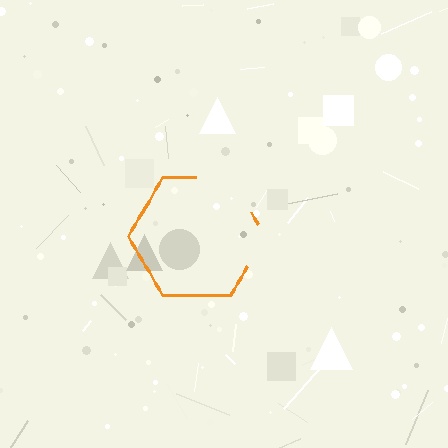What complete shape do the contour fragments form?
The contour fragments form a hexagon.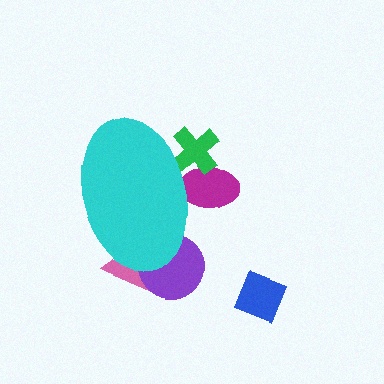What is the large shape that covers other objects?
A cyan ellipse.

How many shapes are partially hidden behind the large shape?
5 shapes are partially hidden.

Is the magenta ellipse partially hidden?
Yes, the magenta ellipse is partially hidden behind the cyan ellipse.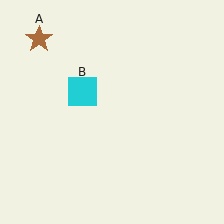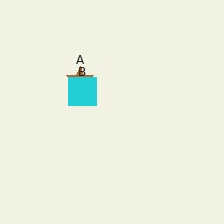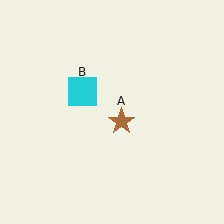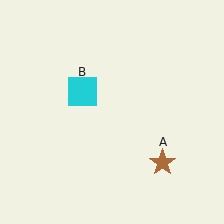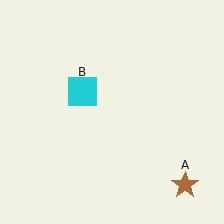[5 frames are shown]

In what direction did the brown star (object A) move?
The brown star (object A) moved down and to the right.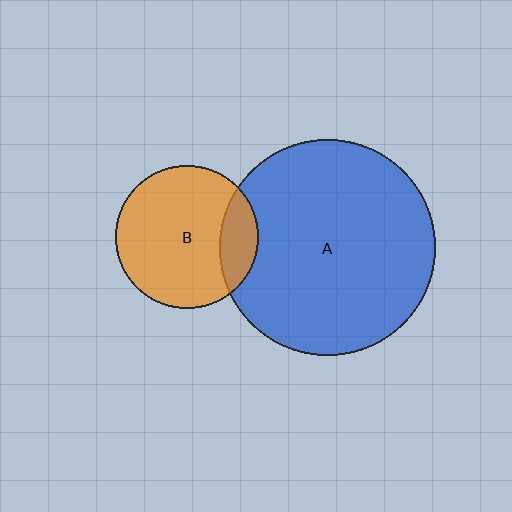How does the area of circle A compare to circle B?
Approximately 2.3 times.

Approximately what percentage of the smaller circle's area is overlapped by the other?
Approximately 20%.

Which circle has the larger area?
Circle A (blue).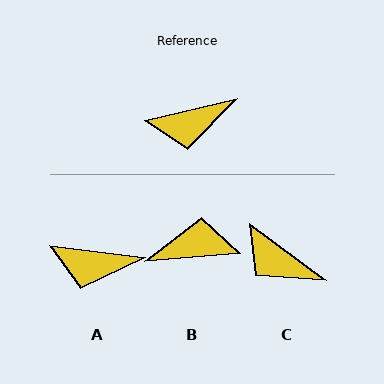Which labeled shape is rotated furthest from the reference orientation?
B, about 172 degrees away.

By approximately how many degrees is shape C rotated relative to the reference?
Approximately 50 degrees clockwise.